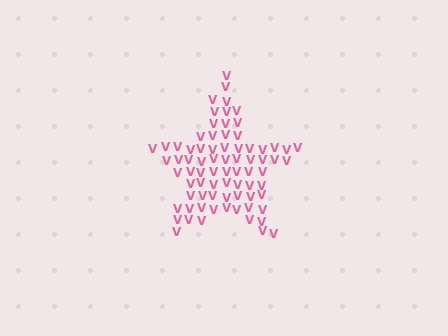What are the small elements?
The small elements are letter V's.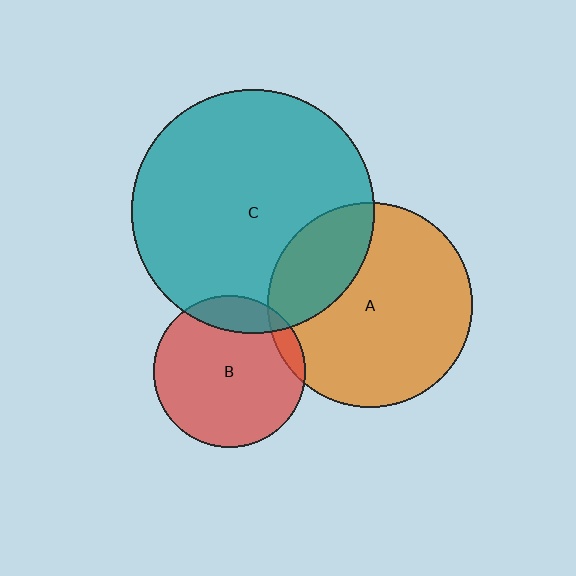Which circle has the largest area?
Circle C (teal).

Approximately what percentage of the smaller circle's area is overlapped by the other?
Approximately 25%.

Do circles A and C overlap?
Yes.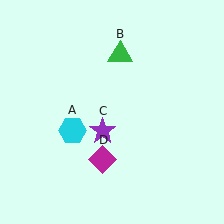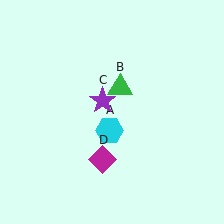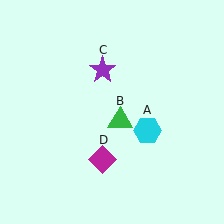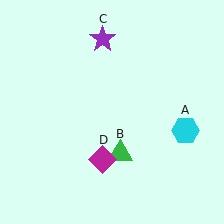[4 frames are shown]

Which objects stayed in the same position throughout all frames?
Magenta diamond (object D) remained stationary.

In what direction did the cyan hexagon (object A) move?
The cyan hexagon (object A) moved right.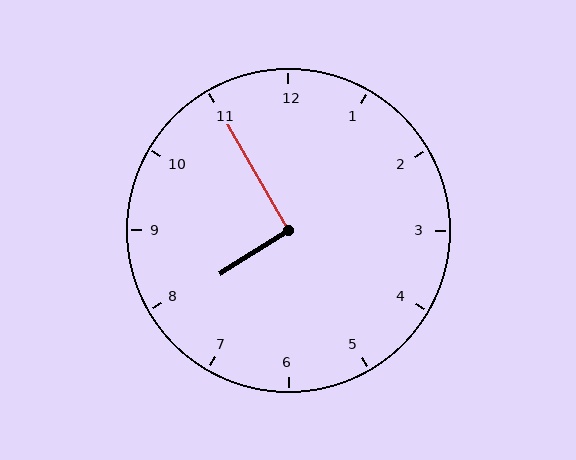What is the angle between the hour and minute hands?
Approximately 92 degrees.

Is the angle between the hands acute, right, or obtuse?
It is right.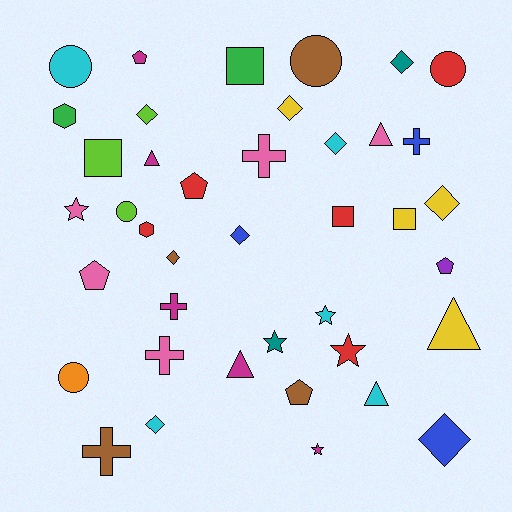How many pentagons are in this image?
There are 5 pentagons.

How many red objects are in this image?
There are 5 red objects.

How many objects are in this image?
There are 40 objects.